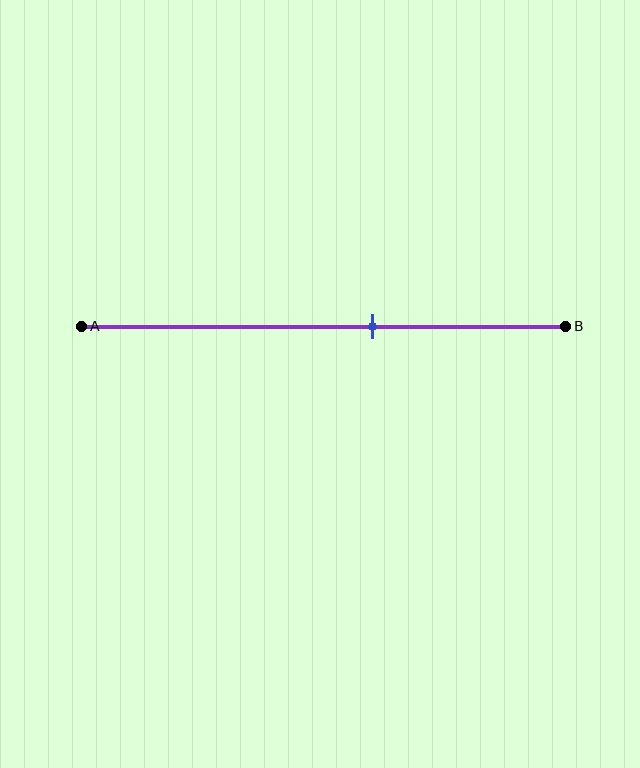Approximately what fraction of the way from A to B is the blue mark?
The blue mark is approximately 60% of the way from A to B.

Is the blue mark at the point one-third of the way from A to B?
No, the mark is at about 60% from A, not at the 33% one-third point.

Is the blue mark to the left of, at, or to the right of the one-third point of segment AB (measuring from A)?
The blue mark is to the right of the one-third point of segment AB.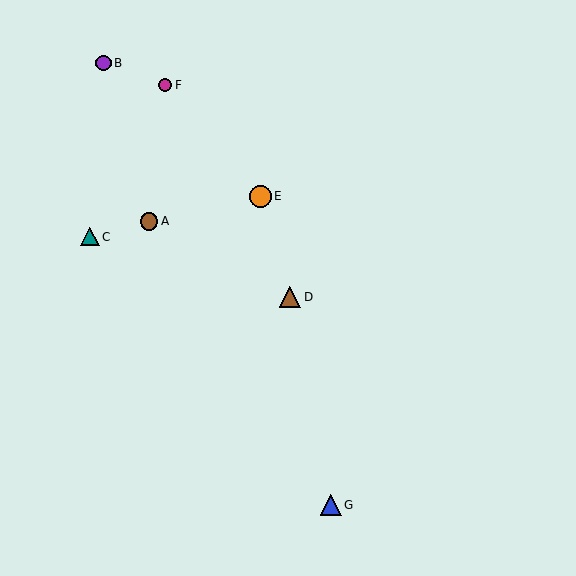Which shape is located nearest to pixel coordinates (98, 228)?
The teal triangle (labeled C) at (90, 237) is nearest to that location.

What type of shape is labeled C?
Shape C is a teal triangle.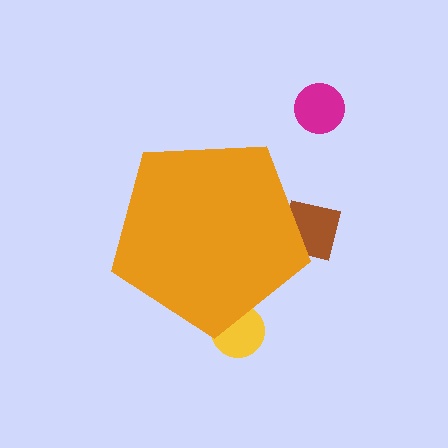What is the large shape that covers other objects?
An orange pentagon.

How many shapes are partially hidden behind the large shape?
2 shapes are partially hidden.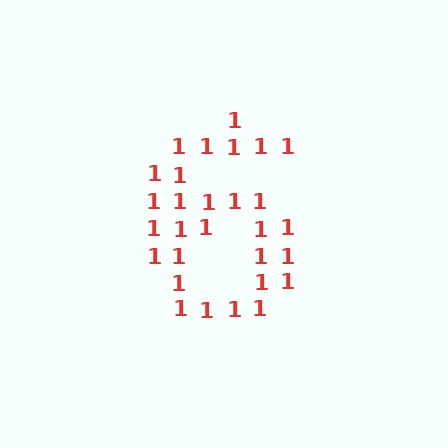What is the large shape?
The large shape is the digit 6.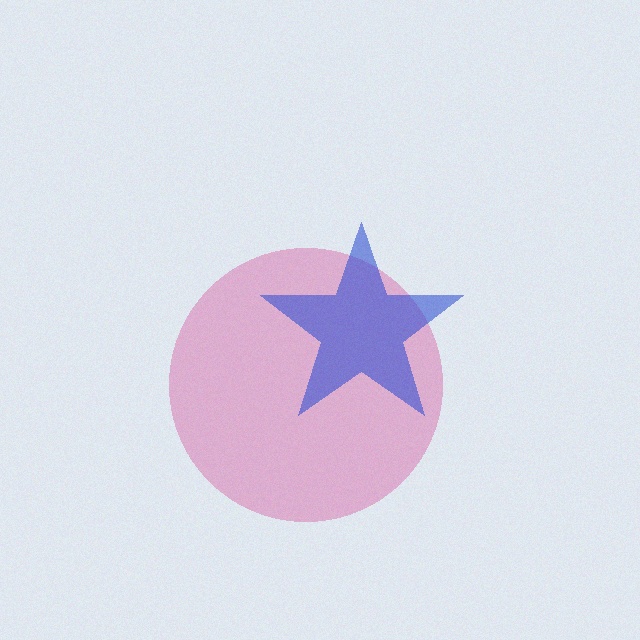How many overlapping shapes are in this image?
There are 2 overlapping shapes in the image.